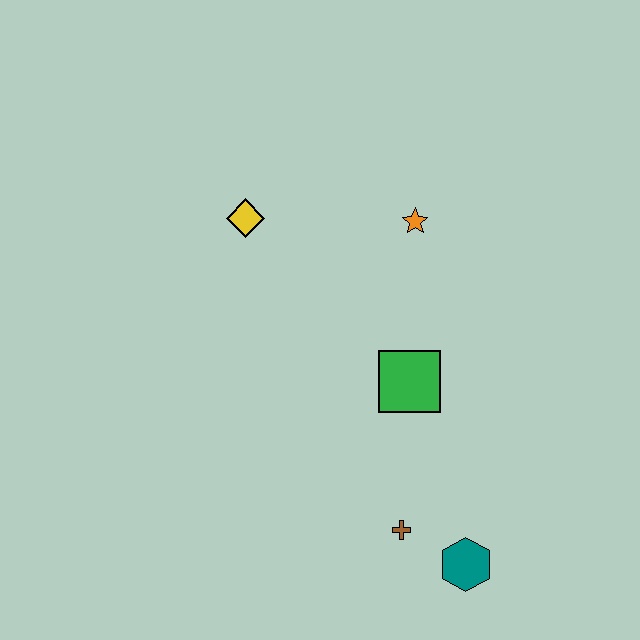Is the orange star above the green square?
Yes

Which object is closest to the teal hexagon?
The brown cross is closest to the teal hexagon.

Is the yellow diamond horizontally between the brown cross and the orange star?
No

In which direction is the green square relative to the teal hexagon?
The green square is above the teal hexagon.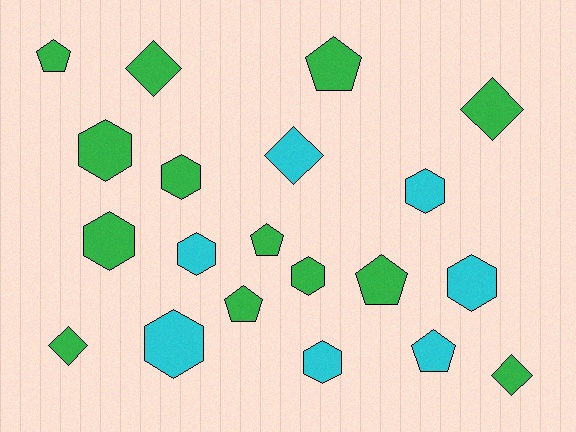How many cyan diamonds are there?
There is 1 cyan diamond.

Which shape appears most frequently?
Hexagon, with 9 objects.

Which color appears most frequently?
Green, with 13 objects.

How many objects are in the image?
There are 20 objects.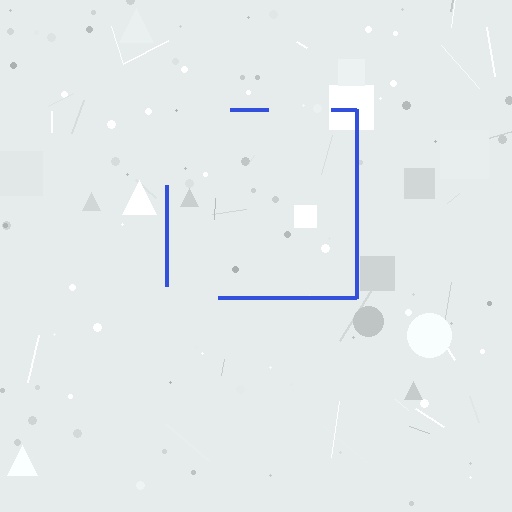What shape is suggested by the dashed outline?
The dashed outline suggests a square.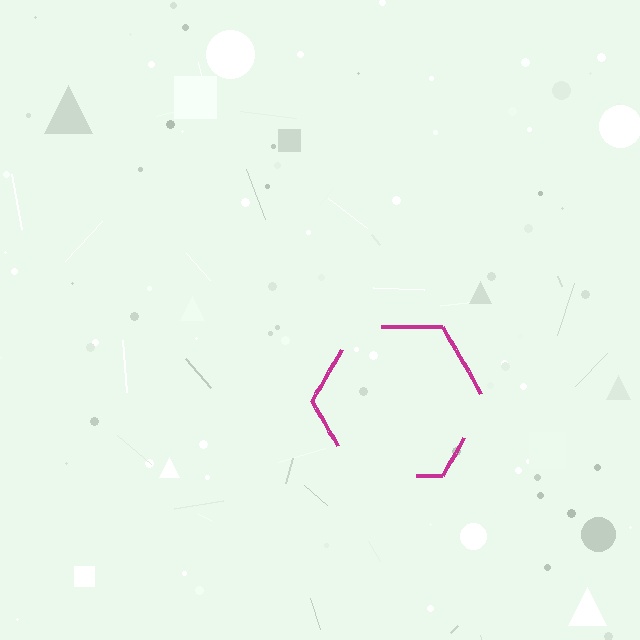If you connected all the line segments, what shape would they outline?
They would outline a hexagon.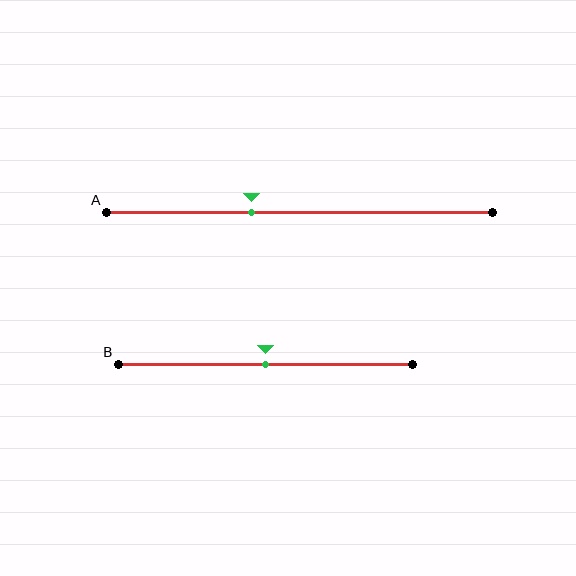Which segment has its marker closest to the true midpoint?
Segment B has its marker closest to the true midpoint.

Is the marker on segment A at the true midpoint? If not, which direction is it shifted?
No, the marker on segment A is shifted to the left by about 13% of the segment length.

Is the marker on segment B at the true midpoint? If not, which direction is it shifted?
Yes, the marker on segment B is at the true midpoint.